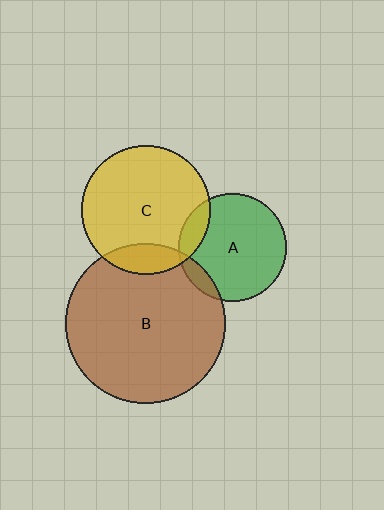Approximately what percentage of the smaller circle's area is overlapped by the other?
Approximately 10%.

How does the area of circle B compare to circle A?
Approximately 2.2 times.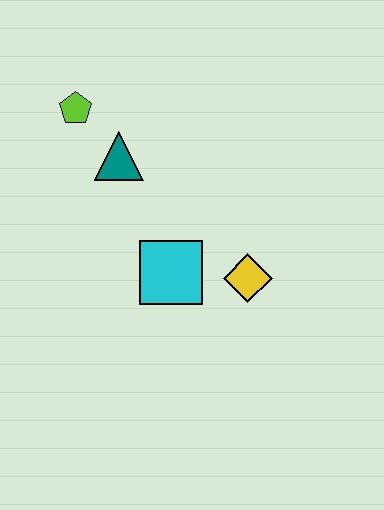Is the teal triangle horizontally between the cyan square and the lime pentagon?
Yes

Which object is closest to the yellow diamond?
The cyan square is closest to the yellow diamond.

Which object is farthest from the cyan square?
The lime pentagon is farthest from the cyan square.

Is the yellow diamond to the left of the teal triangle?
No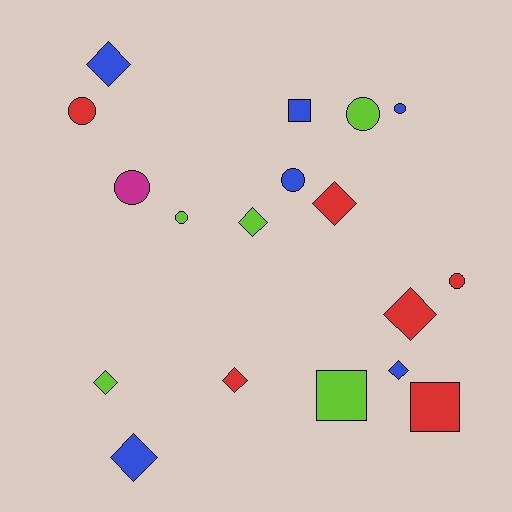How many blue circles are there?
There are 2 blue circles.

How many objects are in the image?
There are 18 objects.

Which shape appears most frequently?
Diamond, with 8 objects.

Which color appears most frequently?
Red, with 6 objects.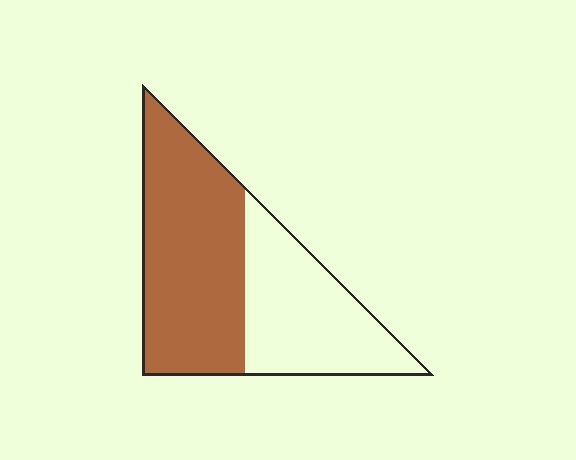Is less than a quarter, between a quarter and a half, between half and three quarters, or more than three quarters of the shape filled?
Between half and three quarters.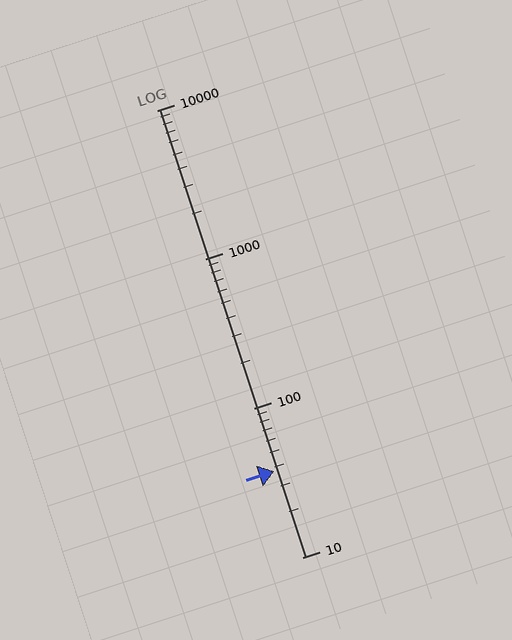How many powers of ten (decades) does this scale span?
The scale spans 3 decades, from 10 to 10000.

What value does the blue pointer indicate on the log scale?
The pointer indicates approximately 38.